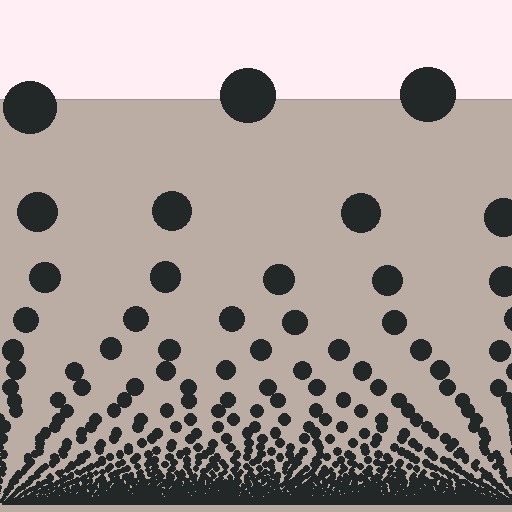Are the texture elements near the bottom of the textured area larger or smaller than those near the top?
Smaller. The gradient is inverted — elements near the bottom are smaller and denser.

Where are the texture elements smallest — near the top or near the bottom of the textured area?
Near the bottom.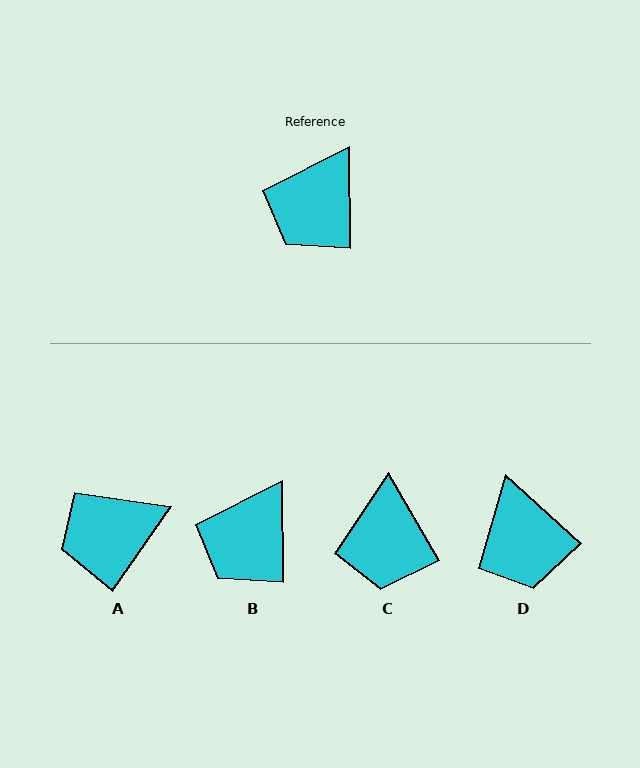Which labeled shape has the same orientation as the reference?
B.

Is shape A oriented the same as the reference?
No, it is off by about 36 degrees.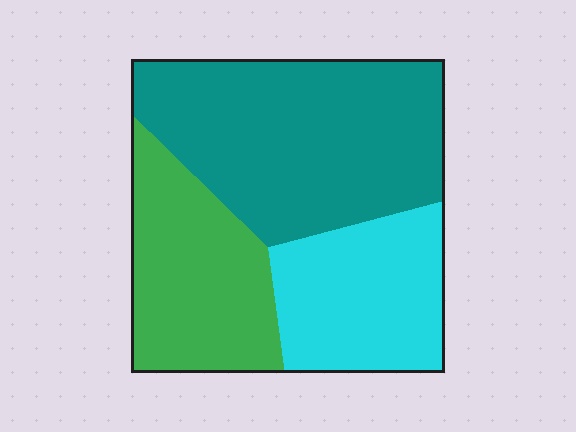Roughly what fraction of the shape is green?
Green takes up about one quarter (1/4) of the shape.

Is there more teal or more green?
Teal.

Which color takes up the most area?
Teal, at roughly 45%.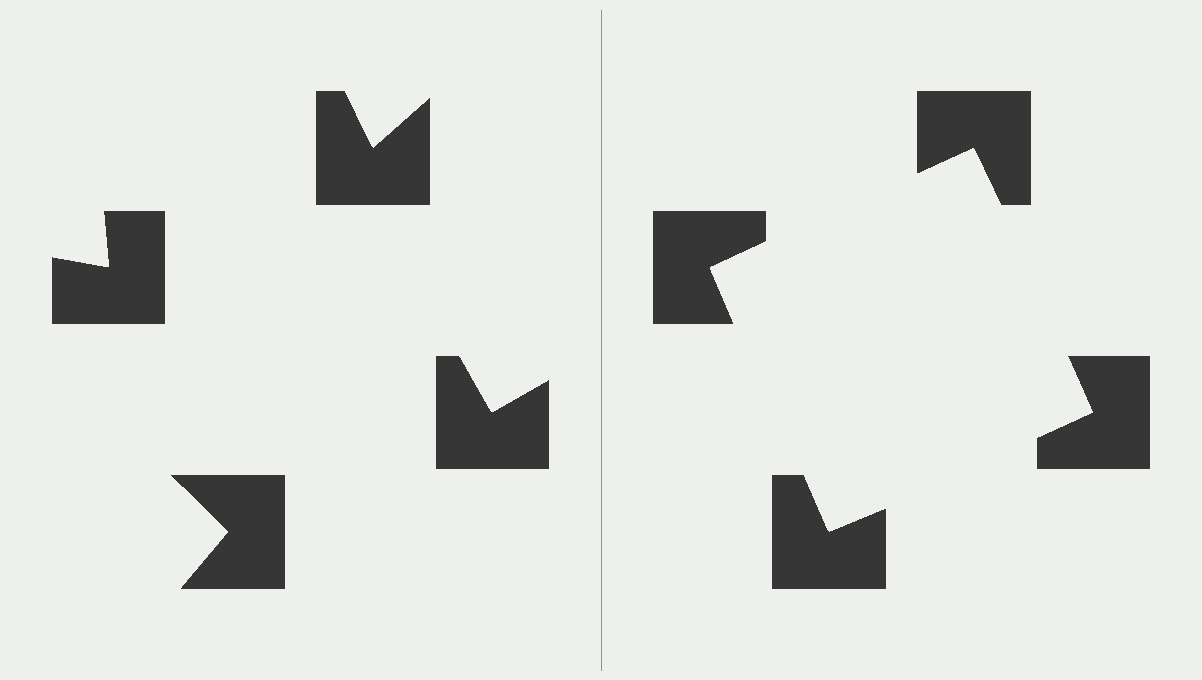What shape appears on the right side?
An illusory square.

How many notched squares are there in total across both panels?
8 — 4 on each side.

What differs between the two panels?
The notched squares are positioned identically on both sides; only the wedge orientations differ. On the right they align to a square; on the left they are misaligned.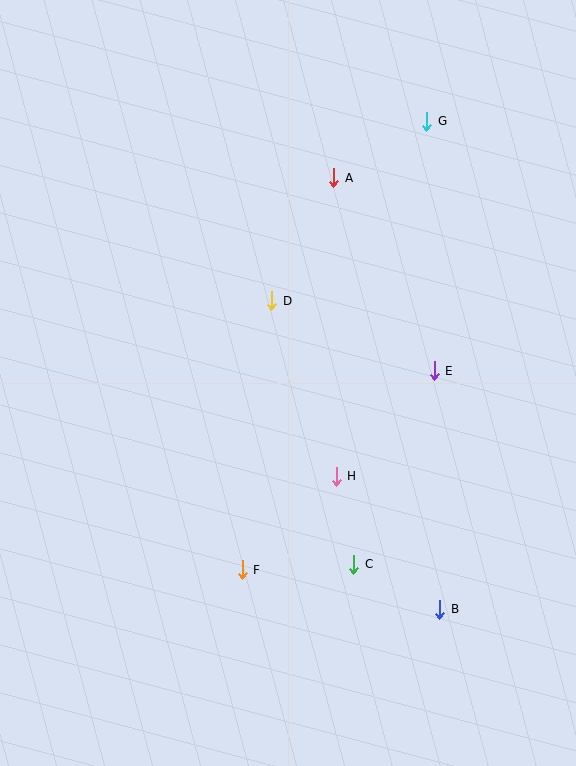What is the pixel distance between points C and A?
The distance between C and A is 387 pixels.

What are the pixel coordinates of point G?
Point G is at (427, 121).